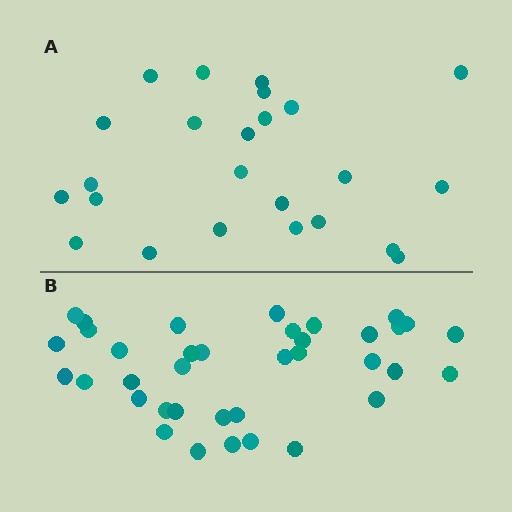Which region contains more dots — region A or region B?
Region B (the bottom region) has more dots.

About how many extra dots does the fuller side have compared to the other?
Region B has approximately 15 more dots than region A.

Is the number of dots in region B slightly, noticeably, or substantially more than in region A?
Region B has substantially more. The ratio is roughly 1.5 to 1.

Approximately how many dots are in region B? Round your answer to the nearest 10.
About 40 dots. (The exact count is 37, which rounds to 40.)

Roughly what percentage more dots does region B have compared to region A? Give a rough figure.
About 55% more.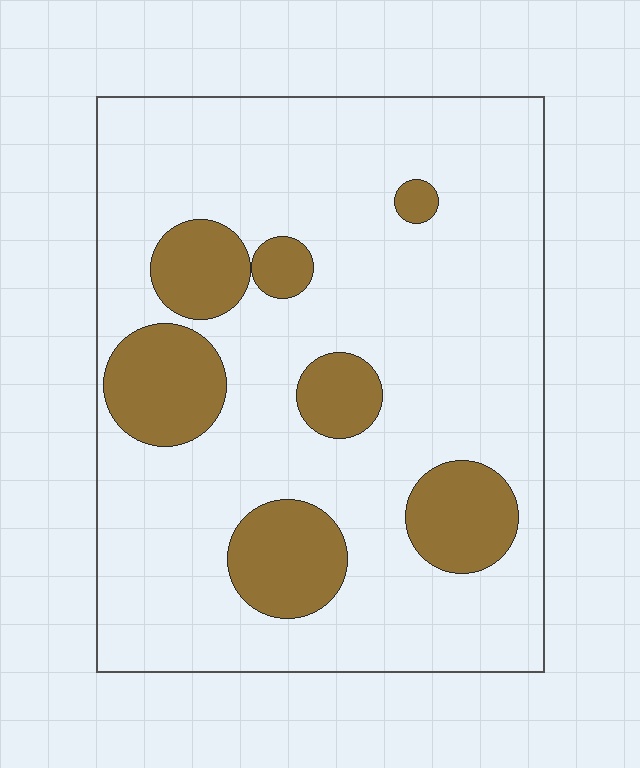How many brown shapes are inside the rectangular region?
7.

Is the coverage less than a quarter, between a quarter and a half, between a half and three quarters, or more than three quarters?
Less than a quarter.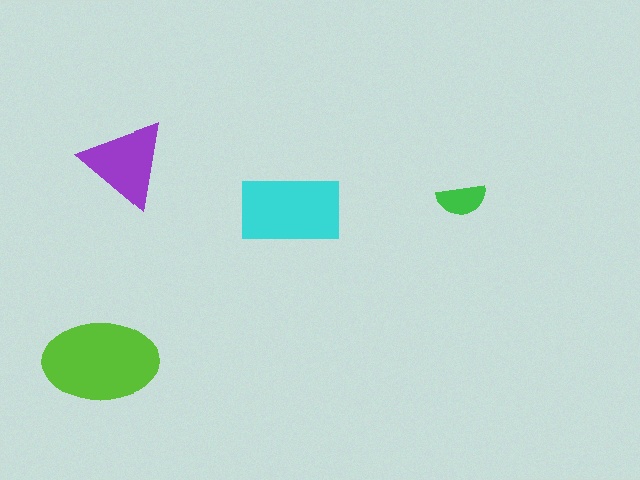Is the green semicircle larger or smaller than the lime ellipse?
Smaller.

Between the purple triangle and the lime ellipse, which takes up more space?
The lime ellipse.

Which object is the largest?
The lime ellipse.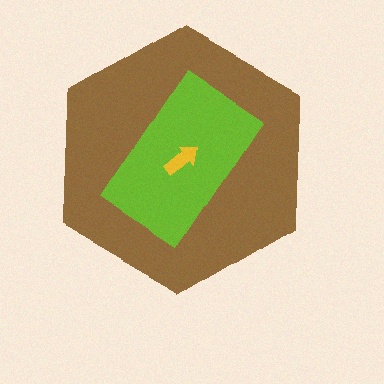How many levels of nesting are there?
3.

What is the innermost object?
The yellow arrow.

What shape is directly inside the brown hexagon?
The lime rectangle.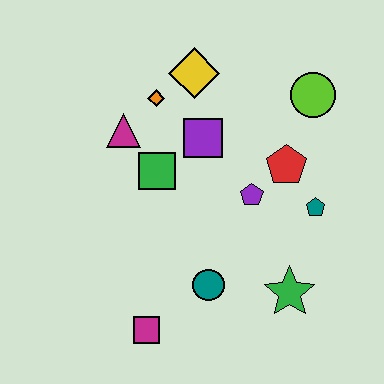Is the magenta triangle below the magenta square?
No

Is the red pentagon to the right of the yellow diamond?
Yes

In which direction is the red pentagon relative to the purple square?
The red pentagon is to the right of the purple square.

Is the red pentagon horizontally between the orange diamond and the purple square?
No